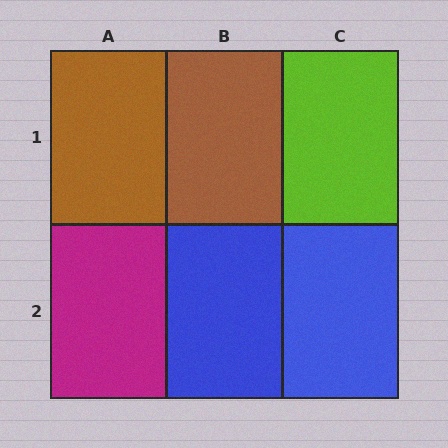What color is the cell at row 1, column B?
Brown.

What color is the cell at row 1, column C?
Lime.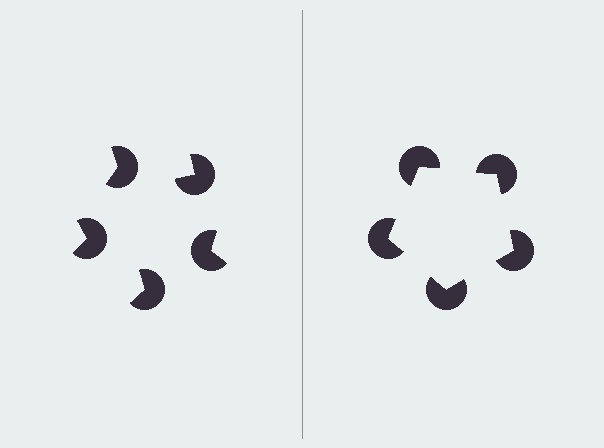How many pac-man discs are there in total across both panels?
10 — 5 on each side.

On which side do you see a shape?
An illusory pentagon appears on the right side. On the left side the wedge cuts are rotated, so no coherent shape forms.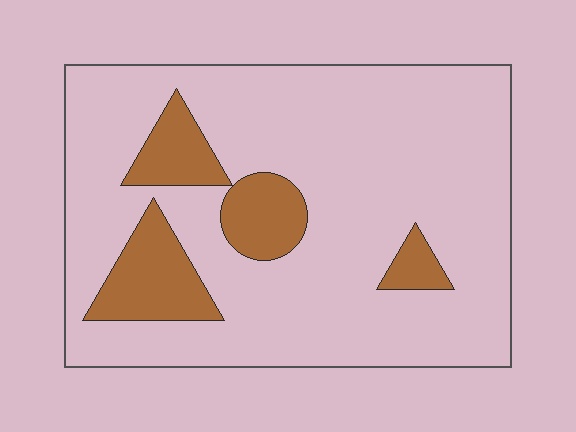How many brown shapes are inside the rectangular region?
4.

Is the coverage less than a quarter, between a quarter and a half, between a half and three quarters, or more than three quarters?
Less than a quarter.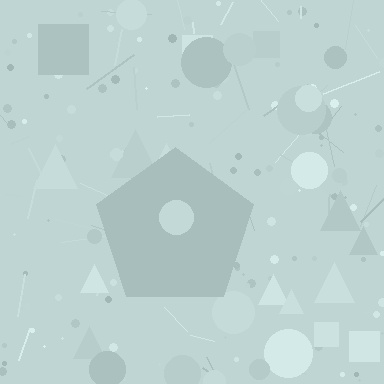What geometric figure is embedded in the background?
A pentagon is embedded in the background.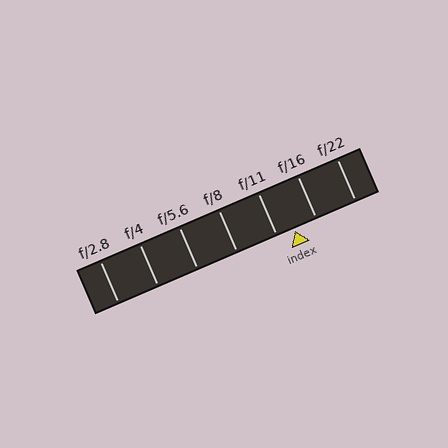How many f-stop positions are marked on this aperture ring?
There are 7 f-stop positions marked.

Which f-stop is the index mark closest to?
The index mark is closest to f/11.